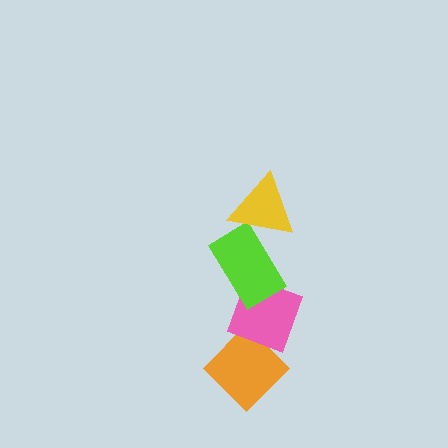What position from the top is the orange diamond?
The orange diamond is 4th from the top.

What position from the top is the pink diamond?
The pink diamond is 3rd from the top.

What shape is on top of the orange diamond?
The pink diamond is on top of the orange diamond.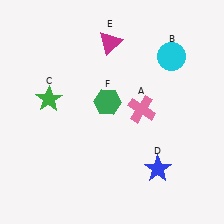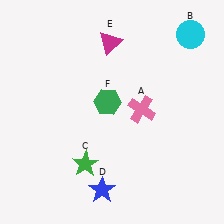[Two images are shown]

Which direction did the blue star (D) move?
The blue star (D) moved left.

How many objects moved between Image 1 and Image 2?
3 objects moved between the two images.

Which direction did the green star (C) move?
The green star (C) moved down.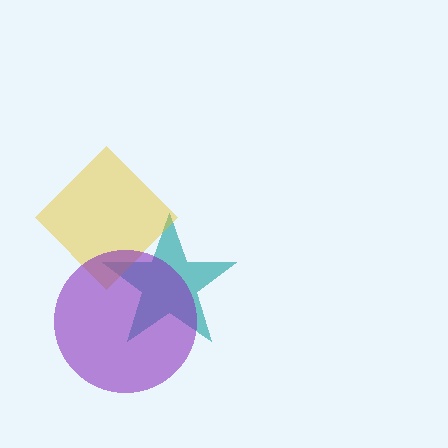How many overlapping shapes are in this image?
There are 3 overlapping shapes in the image.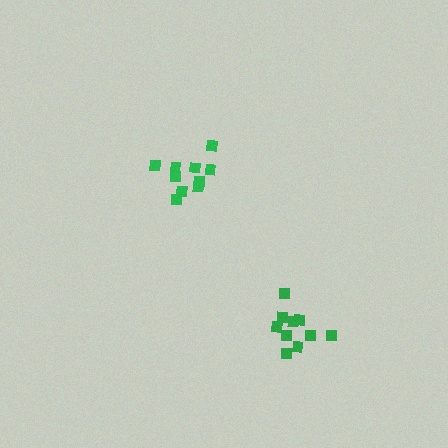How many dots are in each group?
Group 1: 11 dots, Group 2: 10 dots (21 total).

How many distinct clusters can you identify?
There are 2 distinct clusters.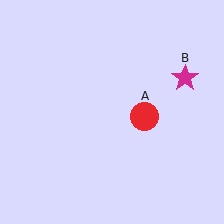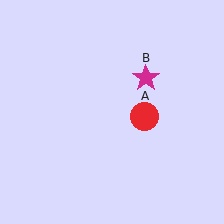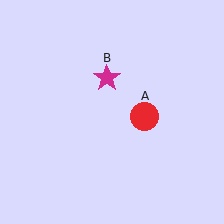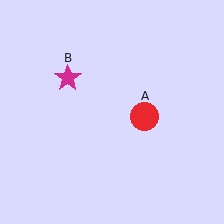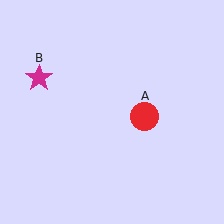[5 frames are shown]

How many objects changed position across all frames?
1 object changed position: magenta star (object B).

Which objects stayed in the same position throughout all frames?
Red circle (object A) remained stationary.